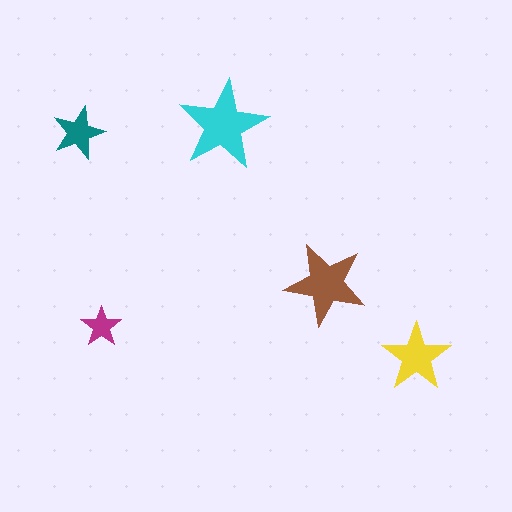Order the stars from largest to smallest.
the cyan one, the brown one, the yellow one, the teal one, the magenta one.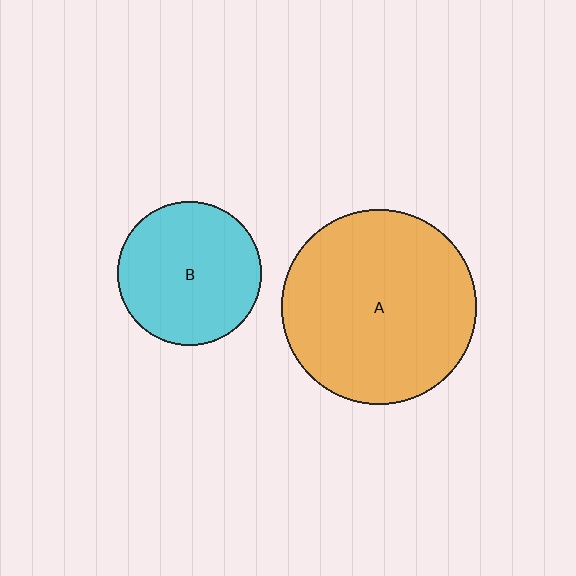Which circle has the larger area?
Circle A (orange).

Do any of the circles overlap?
No, none of the circles overlap.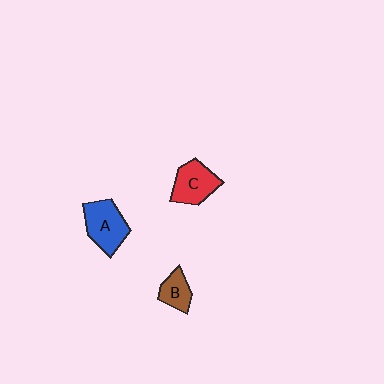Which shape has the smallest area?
Shape B (brown).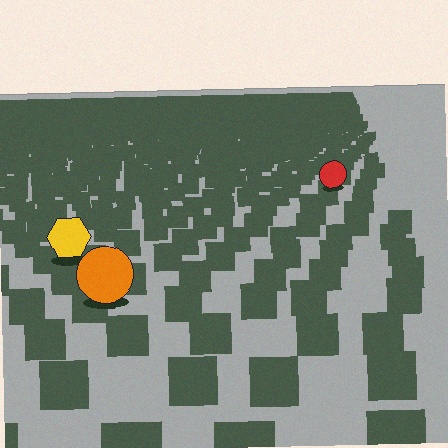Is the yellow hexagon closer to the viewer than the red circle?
Yes. The yellow hexagon is closer — you can tell from the texture gradient: the ground texture is coarser near it.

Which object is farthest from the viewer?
The red circle is farthest from the viewer. It appears smaller and the ground texture around it is denser.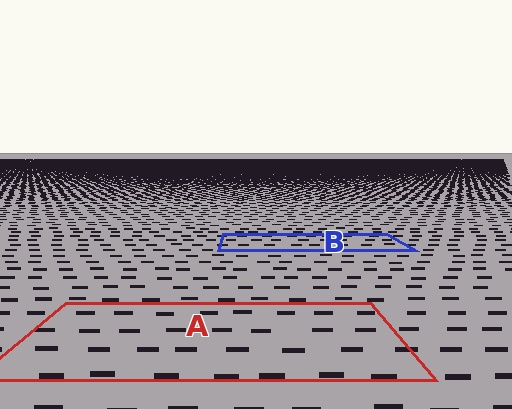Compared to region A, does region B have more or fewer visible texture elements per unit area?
Region B has more texture elements per unit area — they are packed more densely because it is farther away.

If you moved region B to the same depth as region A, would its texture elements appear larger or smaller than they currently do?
They would appear larger. At a closer depth, the same texture elements are projected at a bigger on-screen size.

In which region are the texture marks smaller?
The texture marks are smaller in region B, because it is farther away.